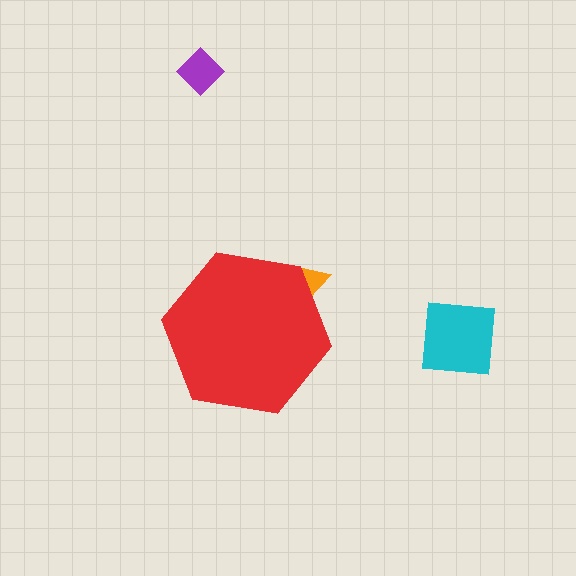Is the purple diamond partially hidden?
No, the purple diamond is fully visible.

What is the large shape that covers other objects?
A red hexagon.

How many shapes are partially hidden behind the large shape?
1 shape is partially hidden.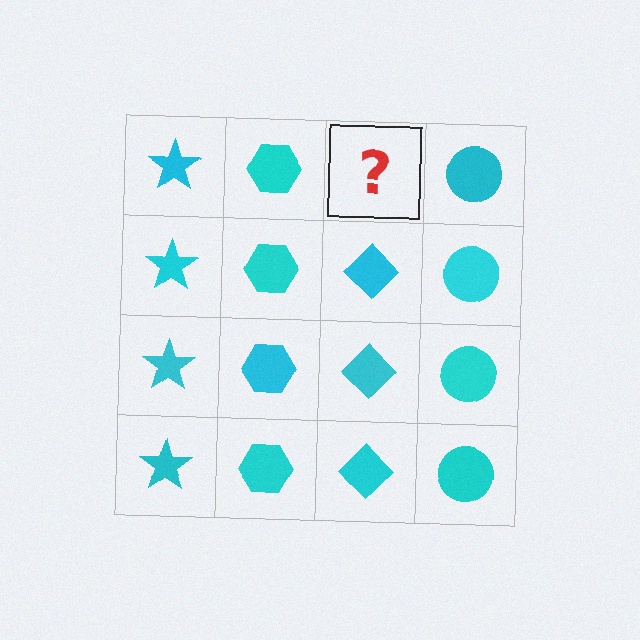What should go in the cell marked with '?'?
The missing cell should contain a cyan diamond.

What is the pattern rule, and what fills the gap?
The rule is that each column has a consistent shape. The gap should be filled with a cyan diamond.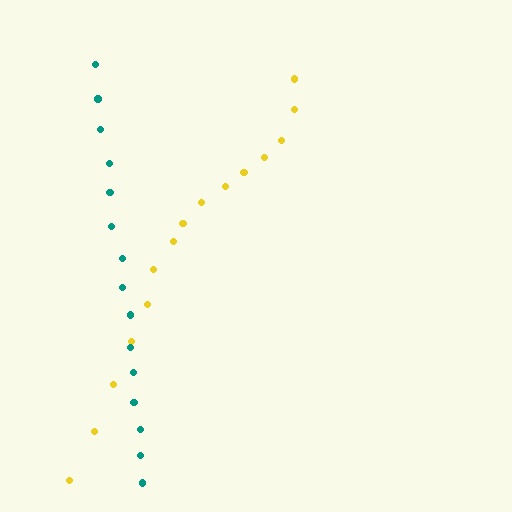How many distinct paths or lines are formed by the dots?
There are 2 distinct paths.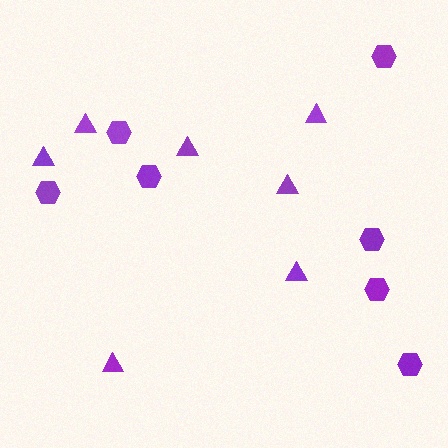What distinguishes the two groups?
There are 2 groups: one group of hexagons (7) and one group of triangles (7).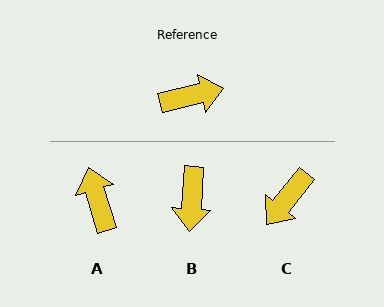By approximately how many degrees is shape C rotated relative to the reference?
Approximately 141 degrees clockwise.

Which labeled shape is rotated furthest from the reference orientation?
C, about 141 degrees away.